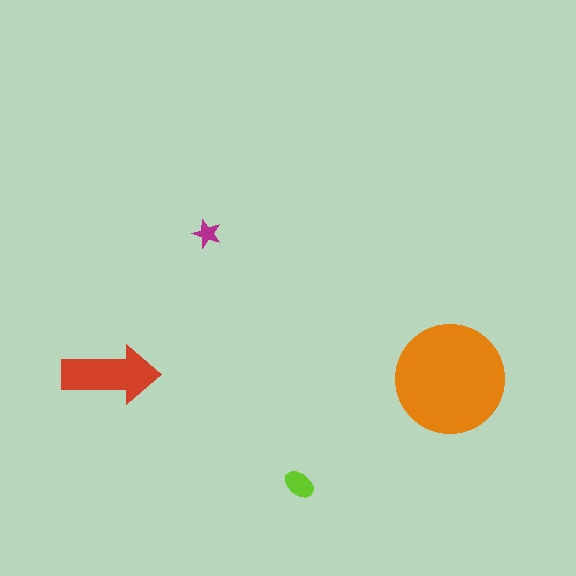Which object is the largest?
The orange circle.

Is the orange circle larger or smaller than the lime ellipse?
Larger.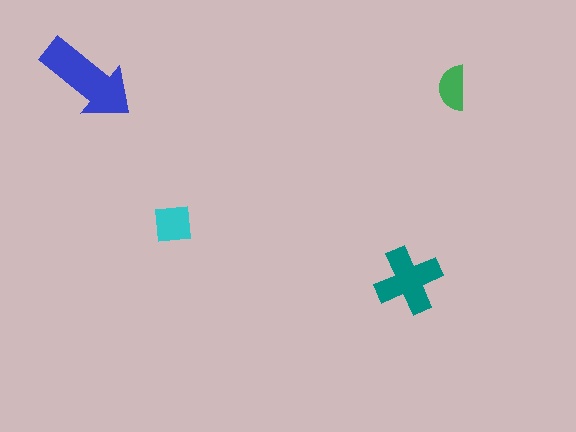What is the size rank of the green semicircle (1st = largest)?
4th.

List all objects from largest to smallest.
The blue arrow, the teal cross, the cyan square, the green semicircle.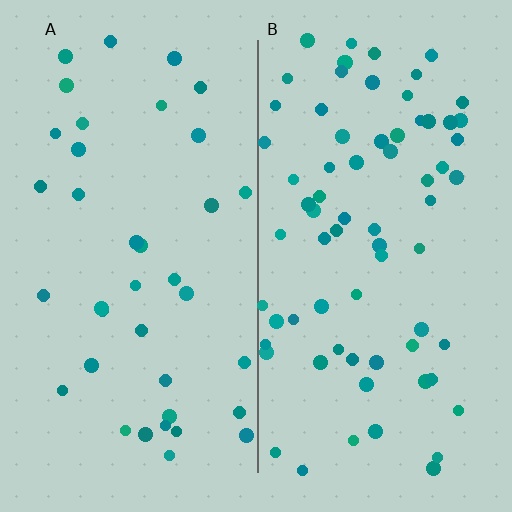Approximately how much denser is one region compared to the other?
Approximately 1.9× — region B over region A.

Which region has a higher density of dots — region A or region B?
B (the right).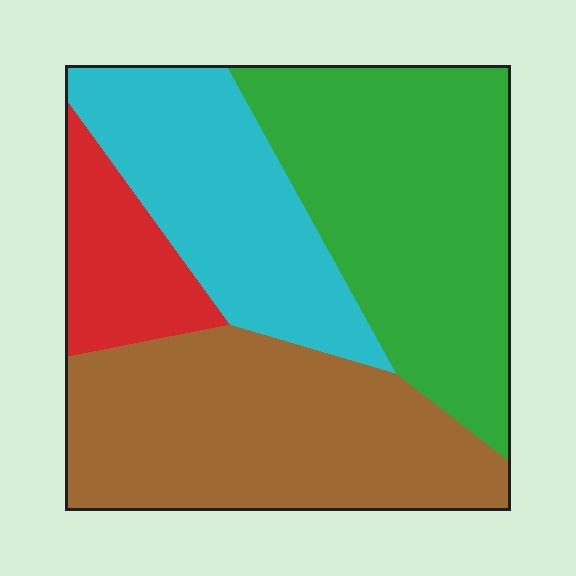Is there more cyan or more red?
Cyan.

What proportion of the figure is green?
Green covers about 35% of the figure.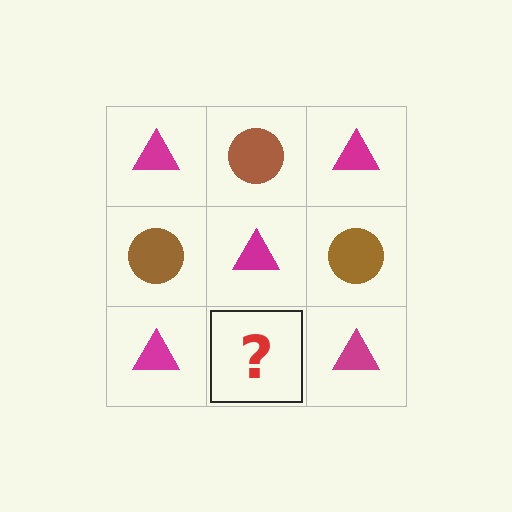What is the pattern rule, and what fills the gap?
The rule is that it alternates magenta triangle and brown circle in a checkerboard pattern. The gap should be filled with a brown circle.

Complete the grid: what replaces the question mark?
The question mark should be replaced with a brown circle.